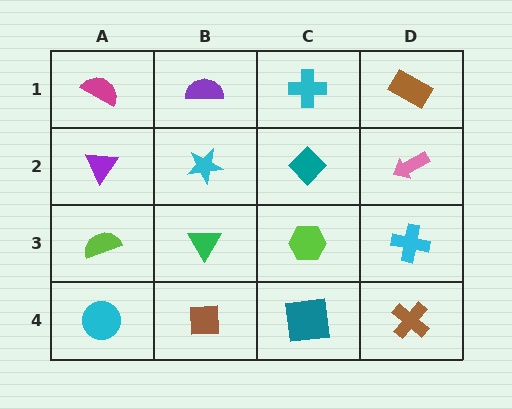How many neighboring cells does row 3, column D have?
3.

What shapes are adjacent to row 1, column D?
A pink arrow (row 2, column D), a cyan cross (row 1, column C).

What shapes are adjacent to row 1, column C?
A teal diamond (row 2, column C), a purple semicircle (row 1, column B), a brown rectangle (row 1, column D).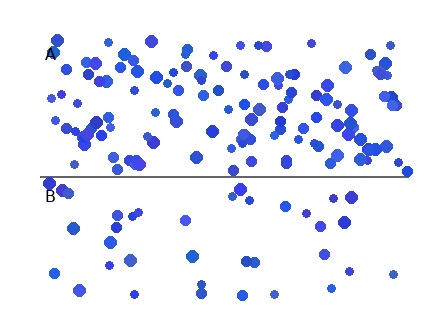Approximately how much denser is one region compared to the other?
Approximately 3.2× — region A over region B.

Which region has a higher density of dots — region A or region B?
A (the top).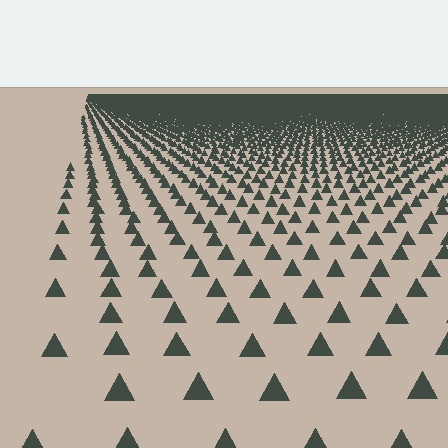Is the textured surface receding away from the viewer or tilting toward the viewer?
The surface is receding away from the viewer. Texture elements get smaller and denser toward the top.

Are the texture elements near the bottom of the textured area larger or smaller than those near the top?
Larger. Near the bottom, elements are closer to the viewer and appear at a bigger on-screen size.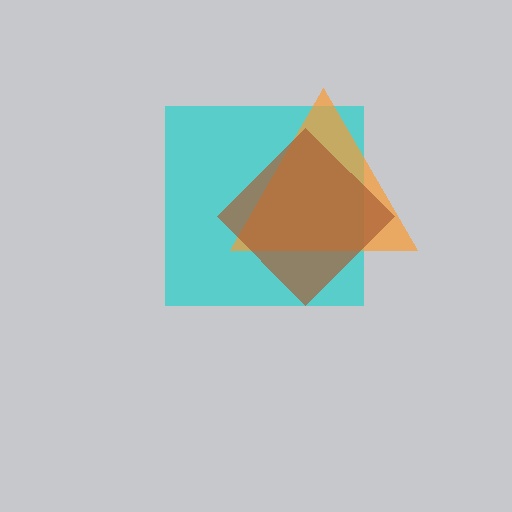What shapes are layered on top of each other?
The layered shapes are: a cyan square, an orange triangle, a brown diamond.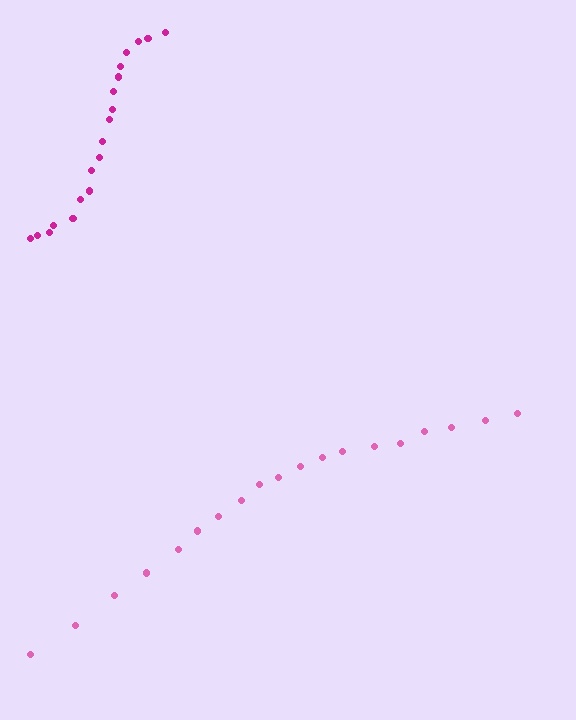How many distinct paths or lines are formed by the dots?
There are 2 distinct paths.